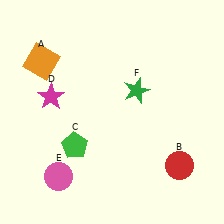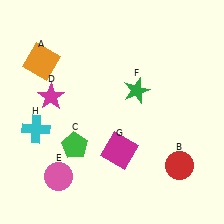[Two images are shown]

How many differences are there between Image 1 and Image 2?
There are 2 differences between the two images.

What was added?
A magenta square (G), a cyan cross (H) were added in Image 2.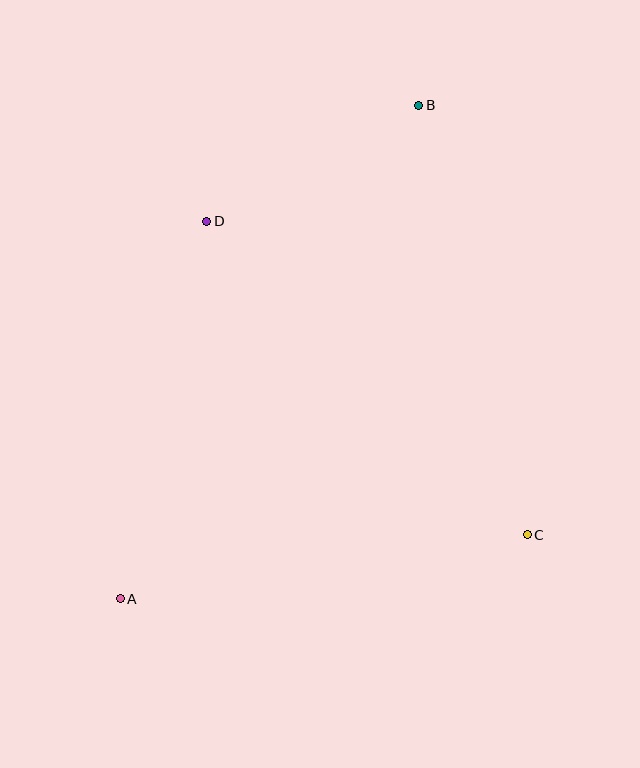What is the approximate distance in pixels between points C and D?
The distance between C and D is approximately 449 pixels.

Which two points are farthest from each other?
Points A and B are farthest from each other.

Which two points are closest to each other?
Points B and D are closest to each other.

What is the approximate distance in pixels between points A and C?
The distance between A and C is approximately 412 pixels.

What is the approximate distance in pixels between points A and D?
The distance between A and D is approximately 387 pixels.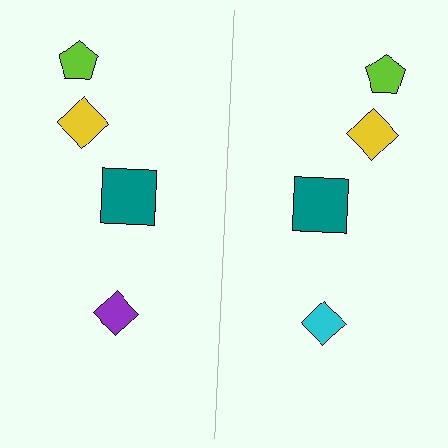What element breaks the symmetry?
The cyan diamond on the right side breaks the symmetry — its mirror counterpart is purple.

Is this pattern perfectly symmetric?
No, the pattern is not perfectly symmetric. The cyan diamond on the right side breaks the symmetry — its mirror counterpart is purple.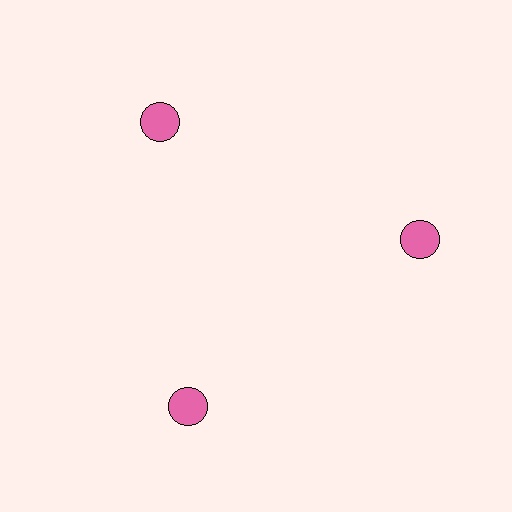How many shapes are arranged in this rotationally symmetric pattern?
There are 3 shapes, arranged in 3 groups of 1.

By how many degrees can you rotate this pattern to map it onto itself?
The pattern maps onto itself every 120 degrees of rotation.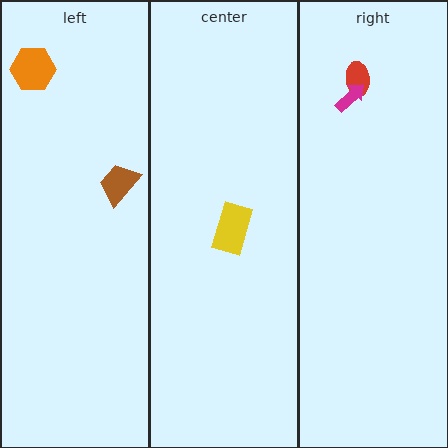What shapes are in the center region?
The yellow rectangle.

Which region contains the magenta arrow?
The right region.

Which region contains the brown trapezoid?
The left region.